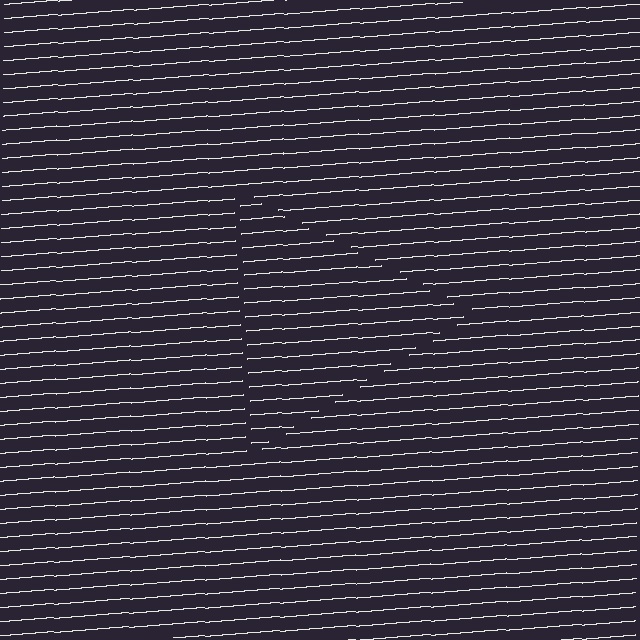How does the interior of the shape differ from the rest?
The interior of the shape contains the same grating, shifted by half a period — the contour is defined by the phase discontinuity where line-ends from the inner and outer gratings abut.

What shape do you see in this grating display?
An illusory triangle. The interior of the shape contains the same grating, shifted by half a period — the contour is defined by the phase discontinuity where line-ends from the inner and outer gratings abut.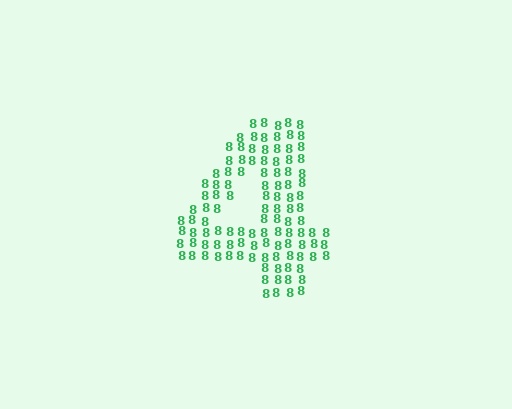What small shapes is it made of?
It is made of small digit 8's.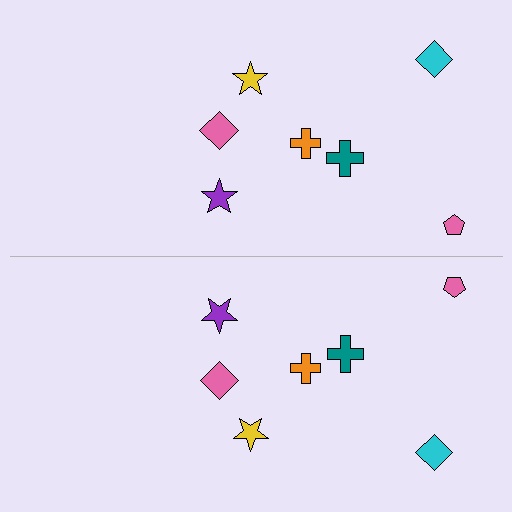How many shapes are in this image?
There are 14 shapes in this image.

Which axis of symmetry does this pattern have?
The pattern has a horizontal axis of symmetry running through the center of the image.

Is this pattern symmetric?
Yes, this pattern has bilateral (reflection) symmetry.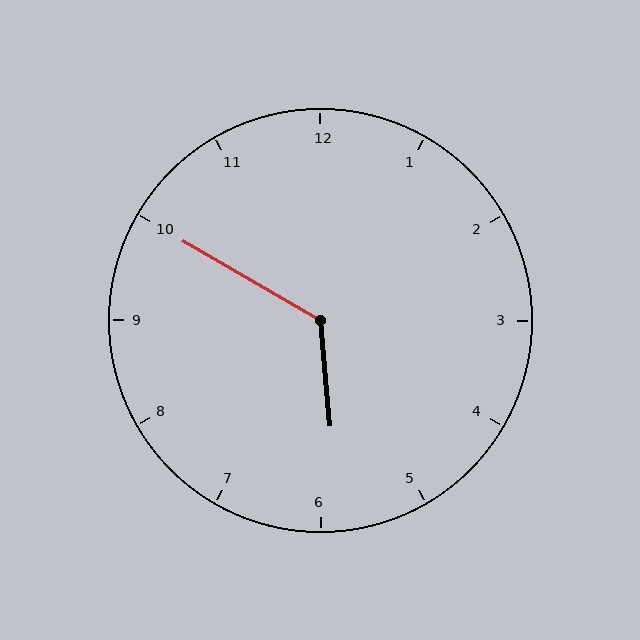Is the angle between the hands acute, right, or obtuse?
It is obtuse.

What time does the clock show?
5:50.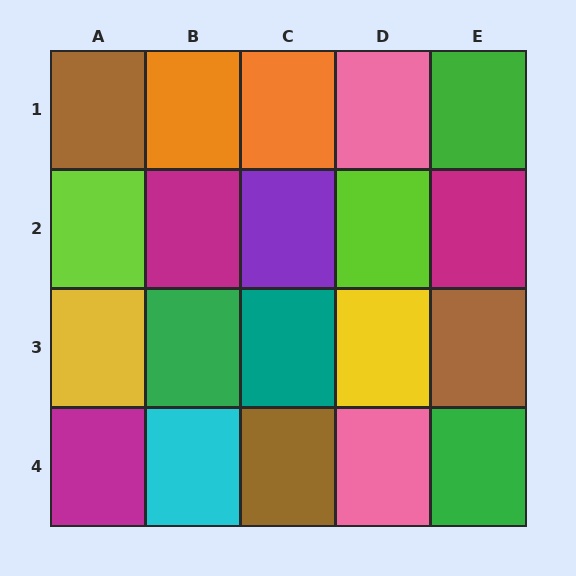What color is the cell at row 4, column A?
Magenta.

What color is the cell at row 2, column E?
Magenta.